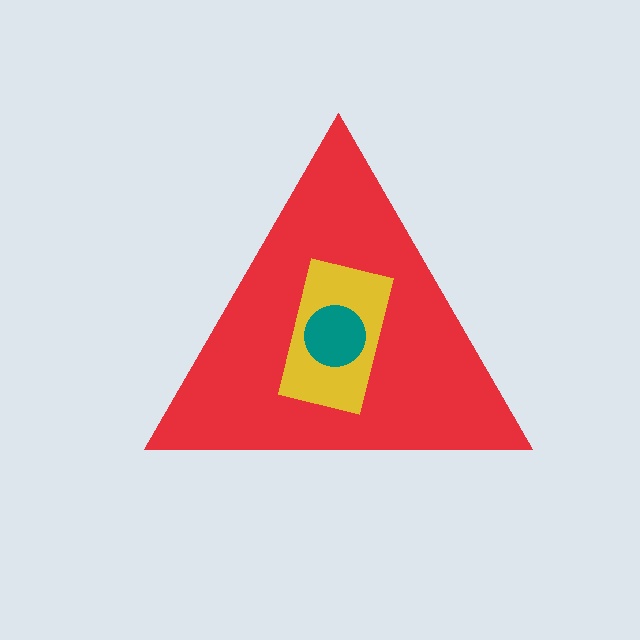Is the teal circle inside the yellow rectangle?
Yes.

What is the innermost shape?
The teal circle.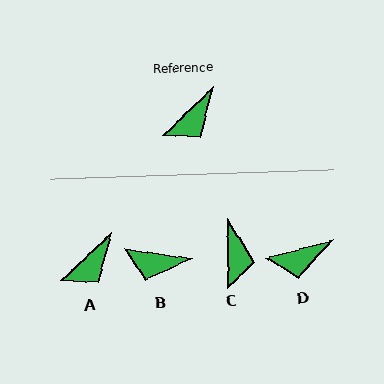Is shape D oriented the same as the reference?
No, it is off by about 28 degrees.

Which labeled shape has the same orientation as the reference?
A.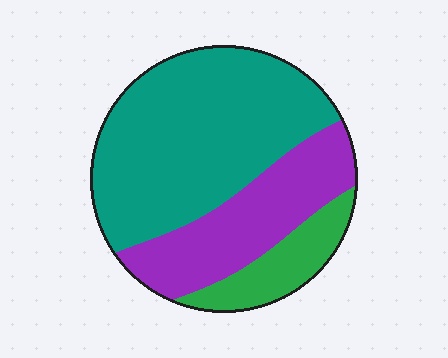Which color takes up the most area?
Teal, at roughly 55%.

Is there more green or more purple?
Purple.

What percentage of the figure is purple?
Purple takes up between a quarter and a half of the figure.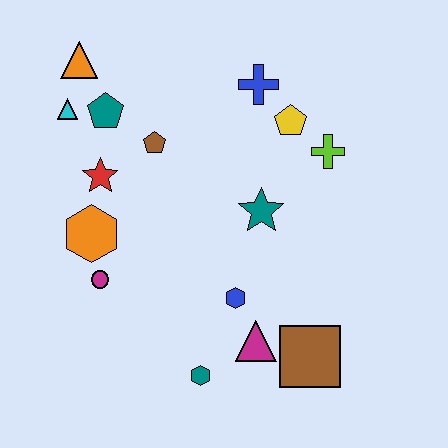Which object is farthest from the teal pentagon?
The brown square is farthest from the teal pentagon.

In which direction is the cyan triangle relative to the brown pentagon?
The cyan triangle is to the left of the brown pentagon.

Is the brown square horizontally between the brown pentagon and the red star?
No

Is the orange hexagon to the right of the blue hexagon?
No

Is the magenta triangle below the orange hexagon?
Yes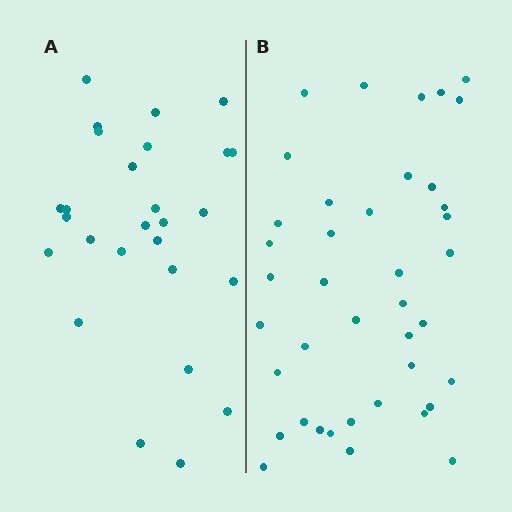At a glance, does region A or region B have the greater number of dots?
Region B (the right region) has more dots.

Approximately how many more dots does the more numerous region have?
Region B has approximately 15 more dots than region A.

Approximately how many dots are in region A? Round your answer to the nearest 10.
About 30 dots. (The exact count is 27, which rounds to 30.)